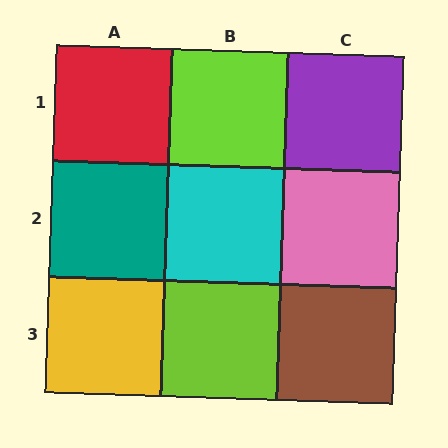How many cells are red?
1 cell is red.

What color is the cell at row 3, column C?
Brown.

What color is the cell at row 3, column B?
Lime.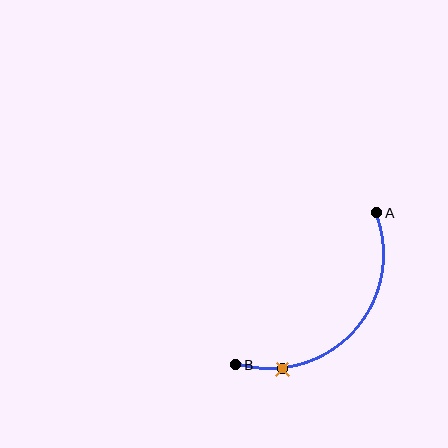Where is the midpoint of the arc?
The arc midpoint is the point on the curve farthest from the straight line joining A and B. It sits below and to the right of that line.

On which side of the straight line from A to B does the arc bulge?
The arc bulges below and to the right of the straight line connecting A and B.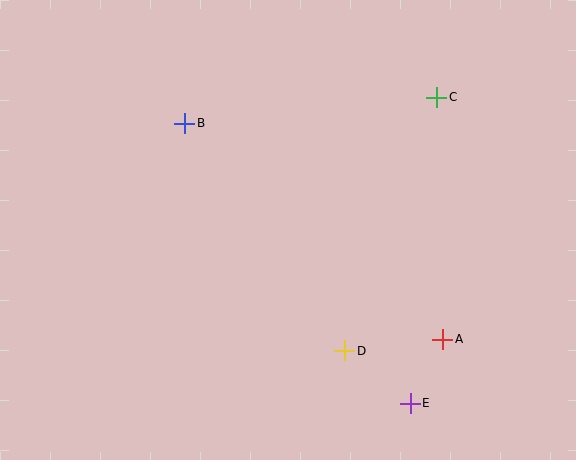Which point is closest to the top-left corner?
Point B is closest to the top-left corner.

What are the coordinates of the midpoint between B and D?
The midpoint between B and D is at (265, 237).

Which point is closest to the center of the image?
Point D at (344, 351) is closest to the center.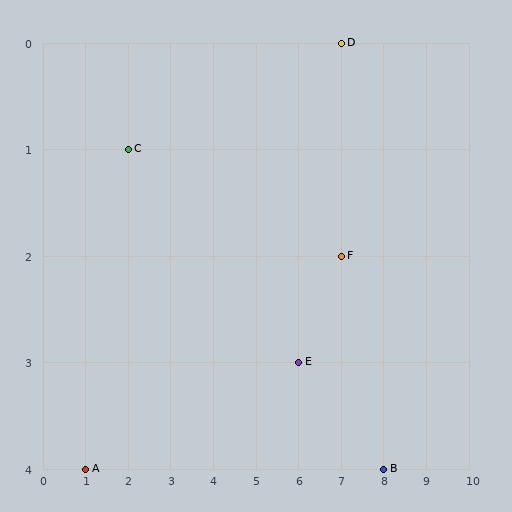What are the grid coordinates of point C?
Point C is at grid coordinates (2, 1).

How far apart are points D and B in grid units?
Points D and B are 1 column and 4 rows apart (about 4.1 grid units diagonally).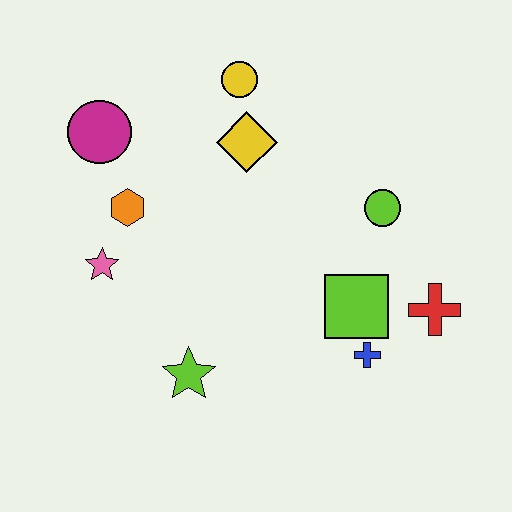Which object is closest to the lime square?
The blue cross is closest to the lime square.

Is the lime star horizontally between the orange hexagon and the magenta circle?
No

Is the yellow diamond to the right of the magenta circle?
Yes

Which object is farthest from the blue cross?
The magenta circle is farthest from the blue cross.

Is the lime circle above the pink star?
Yes